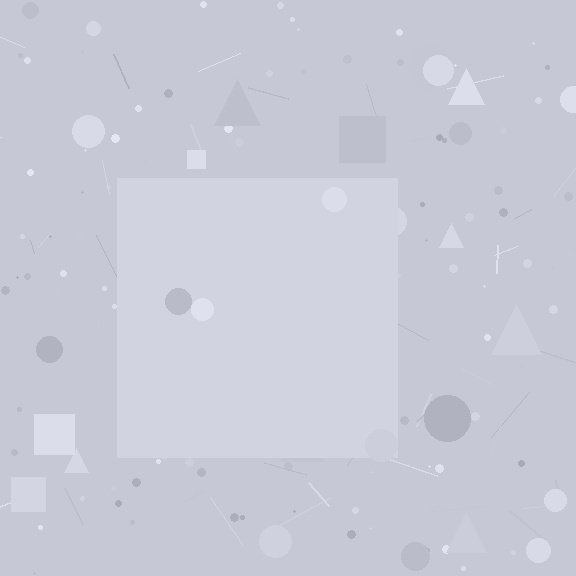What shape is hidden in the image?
A square is hidden in the image.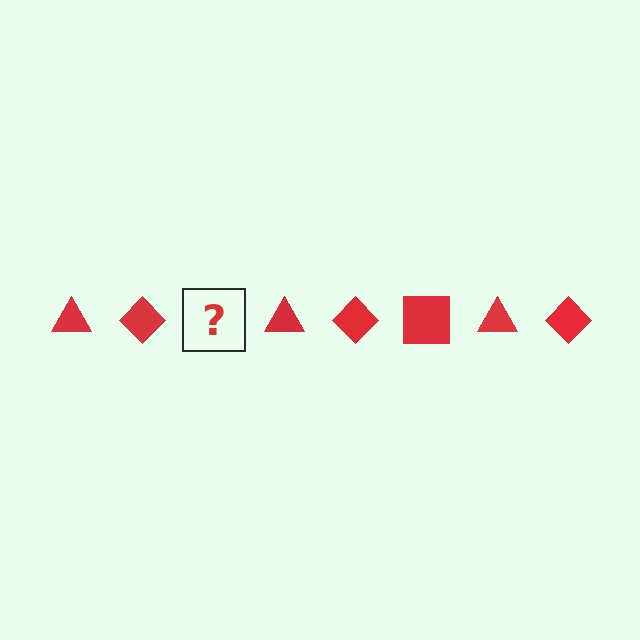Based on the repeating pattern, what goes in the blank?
The blank should be a red square.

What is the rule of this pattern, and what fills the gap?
The rule is that the pattern cycles through triangle, diamond, square shapes in red. The gap should be filled with a red square.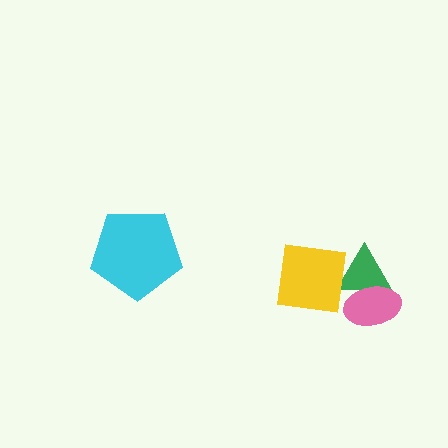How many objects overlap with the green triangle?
2 objects overlap with the green triangle.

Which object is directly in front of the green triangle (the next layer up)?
The pink ellipse is directly in front of the green triangle.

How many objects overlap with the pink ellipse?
1 object overlaps with the pink ellipse.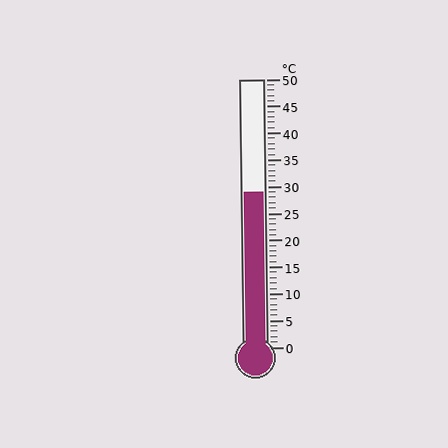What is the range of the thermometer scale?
The thermometer scale ranges from 0°C to 50°C.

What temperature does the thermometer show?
The thermometer shows approximately 29°C.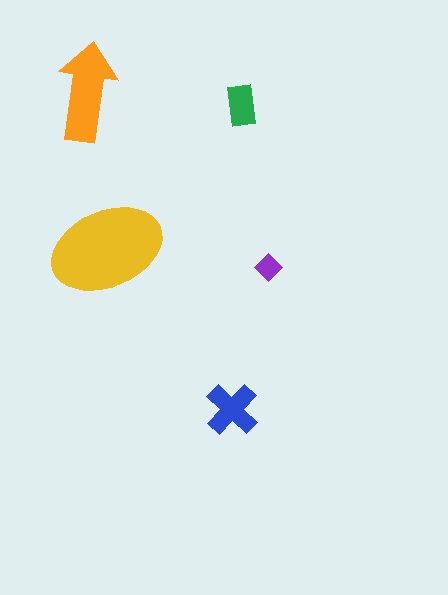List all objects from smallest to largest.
The purple diamond, the green rectangle, the blue cross, the orange arrow, the yellow ellipse.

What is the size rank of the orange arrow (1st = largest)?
2nd.